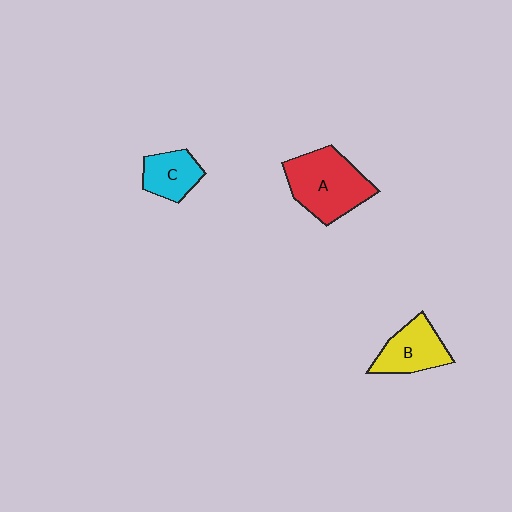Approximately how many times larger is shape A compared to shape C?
Approximately 1.9 times.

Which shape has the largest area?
Shape A (red).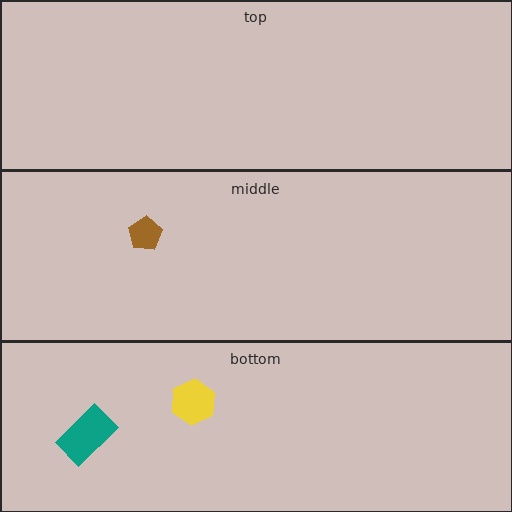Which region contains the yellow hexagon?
The bottom region.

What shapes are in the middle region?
The brown pentagon.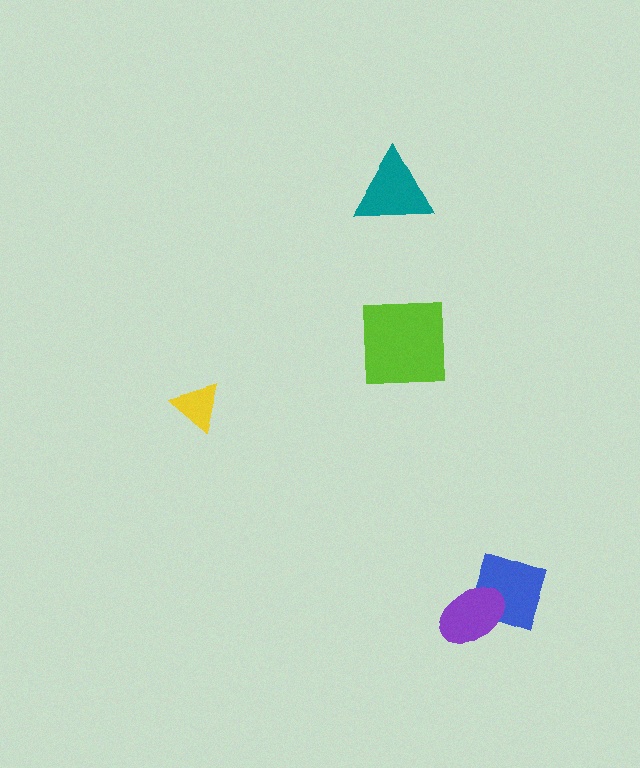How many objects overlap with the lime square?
0 objects overlap with the lime square.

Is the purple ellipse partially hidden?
No, no other shape covers it.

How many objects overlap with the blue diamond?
1 object overlaps with the blue diamond.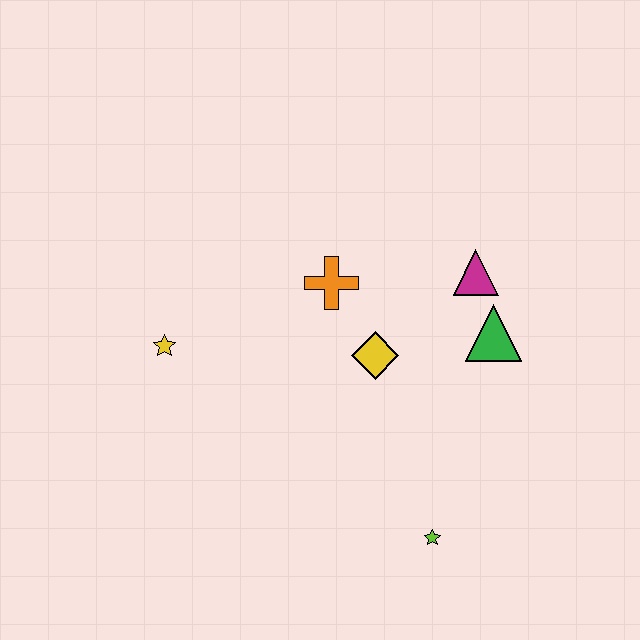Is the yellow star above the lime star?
Yes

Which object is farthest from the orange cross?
The lime star is farthest from the orange cross.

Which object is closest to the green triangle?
The magenta triangle is closest to the green triangle.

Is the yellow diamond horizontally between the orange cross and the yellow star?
No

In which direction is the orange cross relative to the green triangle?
The orange cross is to the left of the green triangle.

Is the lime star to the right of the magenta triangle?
No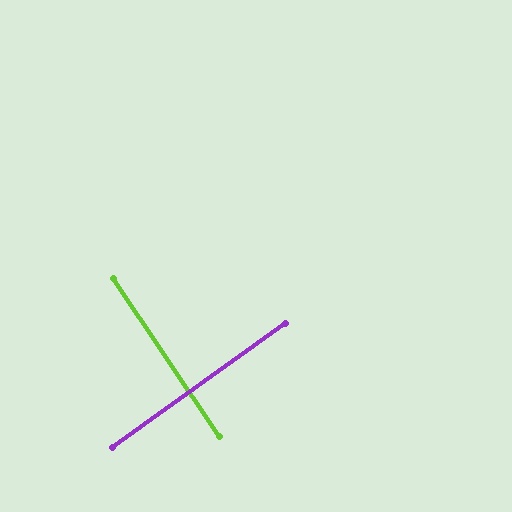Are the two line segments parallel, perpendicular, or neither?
Perpendicular — they meet at approximately 88°.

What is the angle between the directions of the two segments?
Approximately 88 degrees.